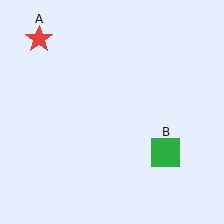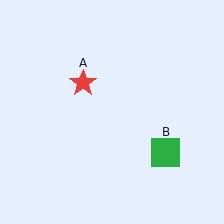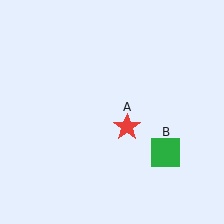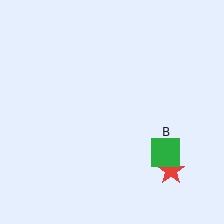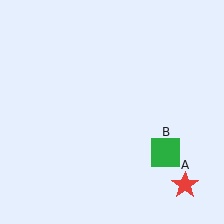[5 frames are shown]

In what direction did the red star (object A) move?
The red star (object A) moved down and to the right.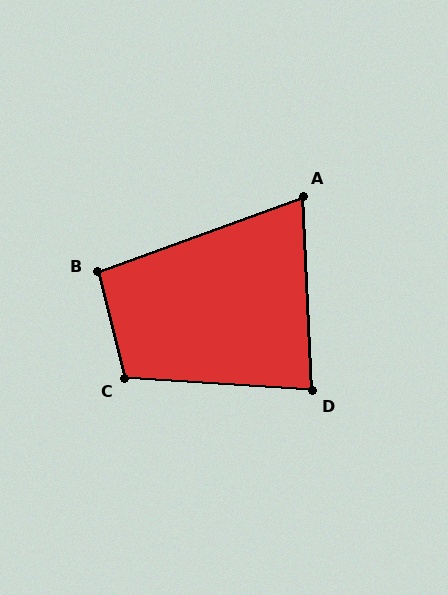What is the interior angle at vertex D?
Approximately 84 degrees (acute).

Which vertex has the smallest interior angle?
A, at approximately 73 degrees.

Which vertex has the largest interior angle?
C, at approximately 107 degrees.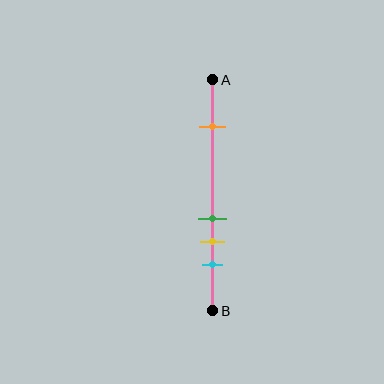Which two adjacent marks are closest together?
The green and yellow marks are the closest adjacent pair.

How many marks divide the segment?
There are 4 marks dividing the segment.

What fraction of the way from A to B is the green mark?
The green mark is approximately 60% (0.6) of the way from A to B.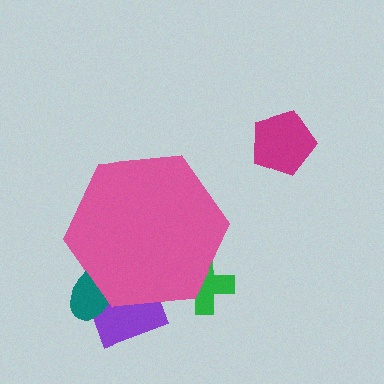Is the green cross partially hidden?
Yes, the green cross is partially hidden behind the pink hexagon.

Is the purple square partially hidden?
Yes, the purple square is partially hidden behind the pink hexagon.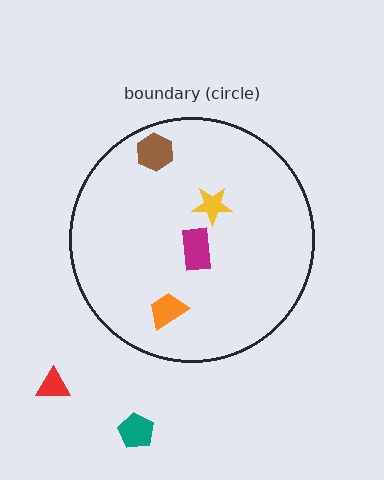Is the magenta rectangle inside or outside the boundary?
Inside.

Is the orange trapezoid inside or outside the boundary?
Inside.